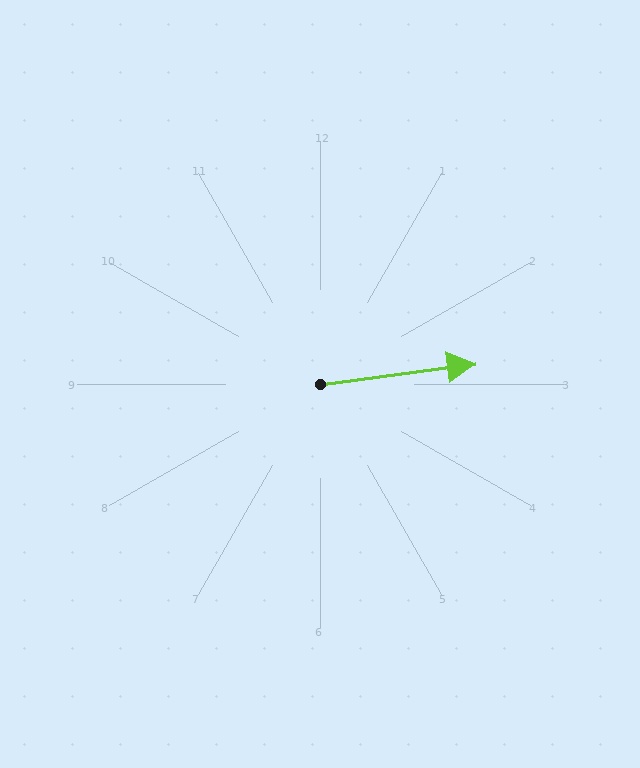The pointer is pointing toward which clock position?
Roughly 3 o'clock.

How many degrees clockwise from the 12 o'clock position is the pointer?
Approximately 82 degrees.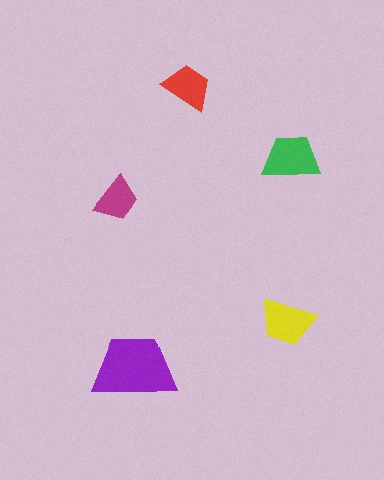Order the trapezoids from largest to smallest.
the purple one, the green one, the yellow one, the red one, the magenta one.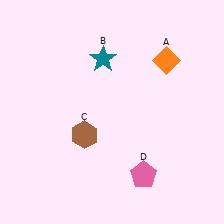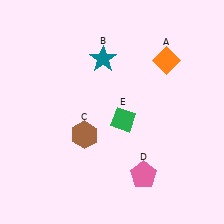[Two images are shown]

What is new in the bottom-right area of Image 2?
A green diamond (E) was added in the bottom-right area of Image 2.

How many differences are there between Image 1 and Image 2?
There is 1 difference between the two images.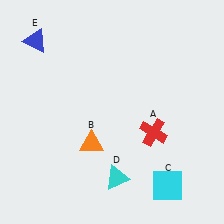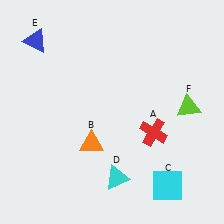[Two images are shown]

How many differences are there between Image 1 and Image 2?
There is 1 difference between the two images.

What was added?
A lime triangle (F) was added in Image 2.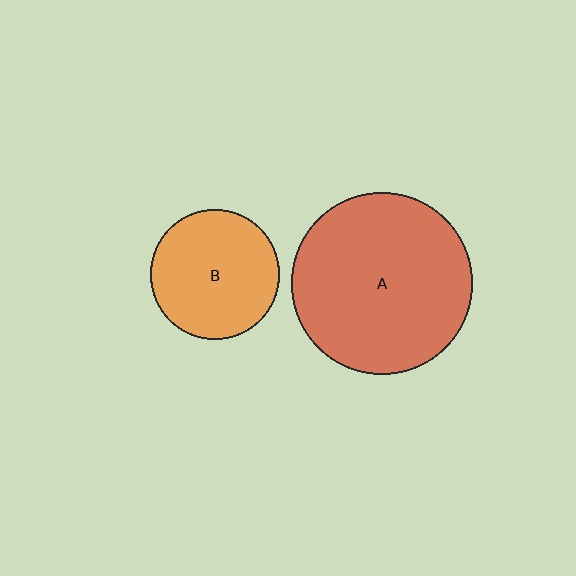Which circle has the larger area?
Circle A (red).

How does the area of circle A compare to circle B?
Approximately 1.9 times.